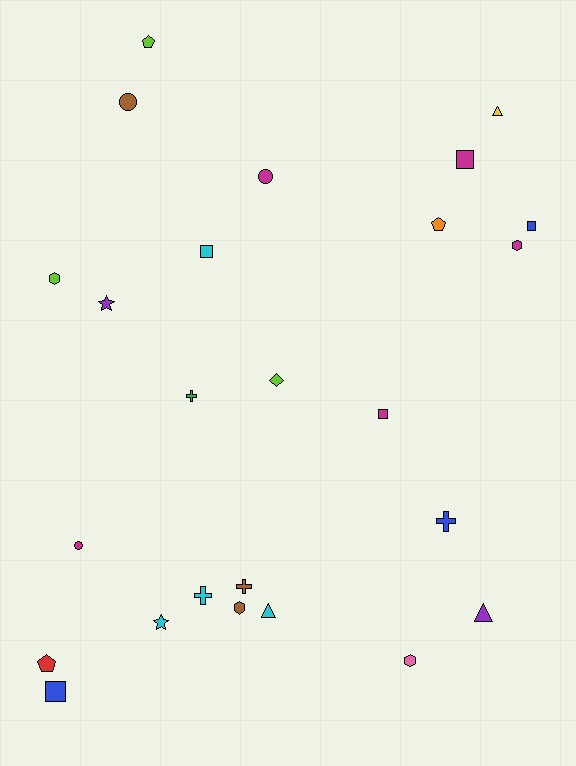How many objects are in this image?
There are 25 objects.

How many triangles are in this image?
There are 3 triangles.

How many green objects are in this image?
There is 1 green object.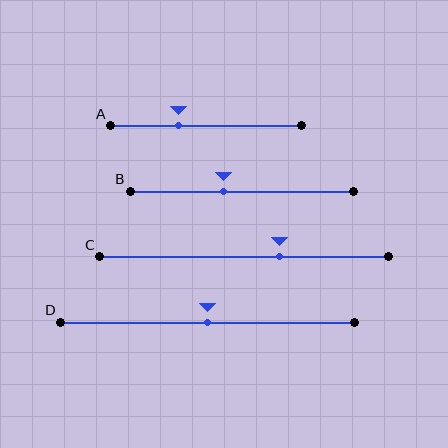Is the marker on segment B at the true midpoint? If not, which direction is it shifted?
No, the marker on segment B is shifted to the left by about 8% of the segment length.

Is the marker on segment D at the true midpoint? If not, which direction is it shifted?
Yes, the marker on segment D is at the true midpoint.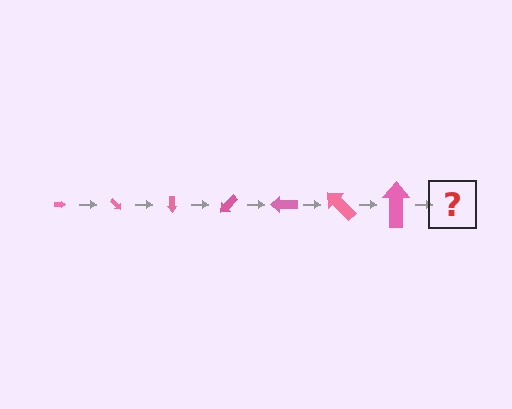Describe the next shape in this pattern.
It should be an arrow, larger than the previous one and rotated 315 degrees from the start.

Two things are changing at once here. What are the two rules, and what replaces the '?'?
The two rules are that the arrow grows larger each step and it rotates 45 degrees each step. The '?' should be an arrow, larger than the previous one and rotated 315 degrees from the start.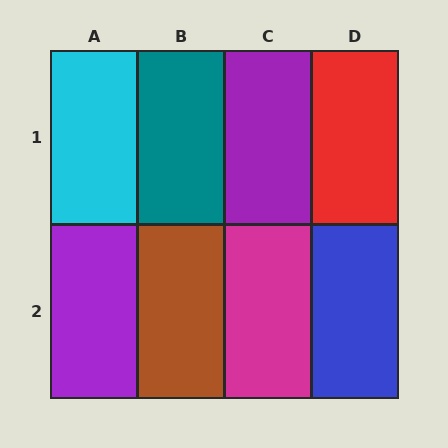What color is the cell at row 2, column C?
Magenta.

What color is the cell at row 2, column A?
Purple.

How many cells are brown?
1 cell is brown.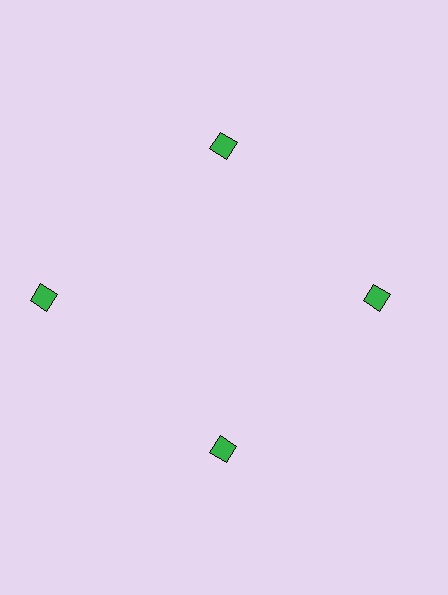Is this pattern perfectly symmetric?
No. The 4 green diamonds are arranged in a ring, but one element near the 9 o'clock position is pushed outward from the center, breaking the 4-fold rotational symmetry.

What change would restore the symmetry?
The symmetry would be restored by moving it inward, back onto the ring so that all 4 diamonds sit at equal angles and equal distance from the center.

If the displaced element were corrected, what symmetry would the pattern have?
It would have 4-fold rotational symmetry — the pattern would map onto itself every 90 degrees.